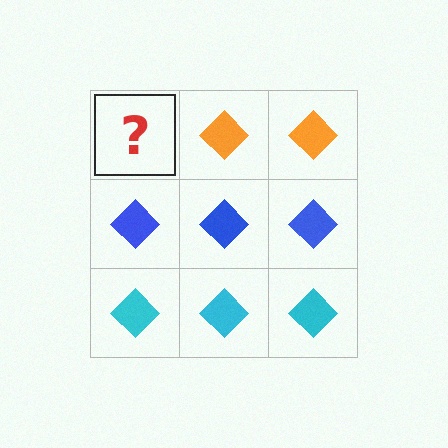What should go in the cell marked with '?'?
The missing cell should contain an orange diamond.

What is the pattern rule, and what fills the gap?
The rule is that each row has a consistent color. The gap should be filled with an orange diamond.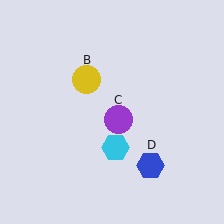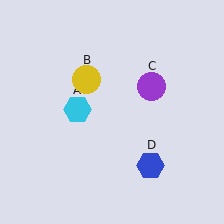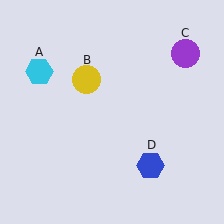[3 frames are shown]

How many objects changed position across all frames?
2 objects changed position: cyan hexagon (object A), purple circle (object C).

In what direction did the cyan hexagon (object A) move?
The cyan hexagon (object A) moved up and to the left.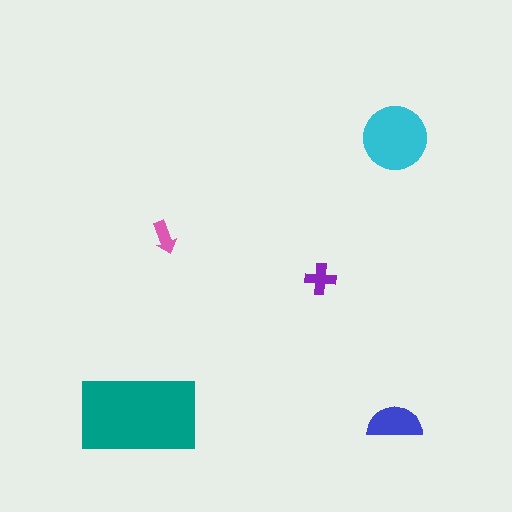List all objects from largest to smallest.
The teal rectangle, the cyan circle, the blue semicircle, the purple cross, the pink arrow.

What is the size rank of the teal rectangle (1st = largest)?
1st.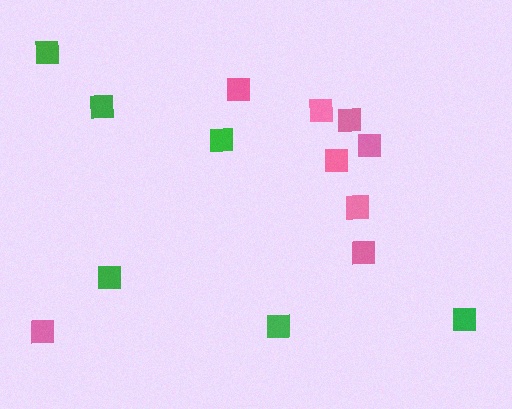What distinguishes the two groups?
There are 2 groups: one group of green squares (6) and one group of pink squares (8).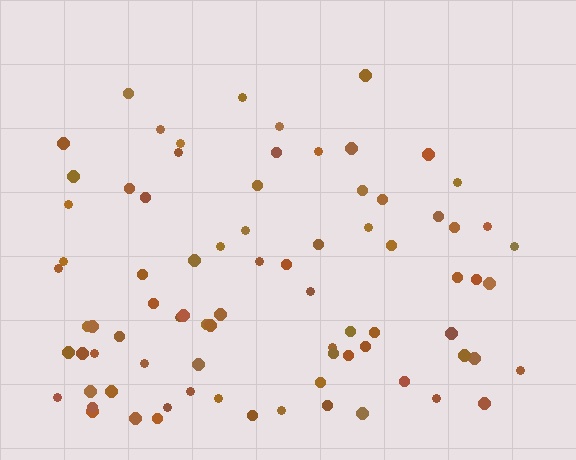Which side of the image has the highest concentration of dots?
The bottom.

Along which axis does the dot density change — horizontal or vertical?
Vertical.